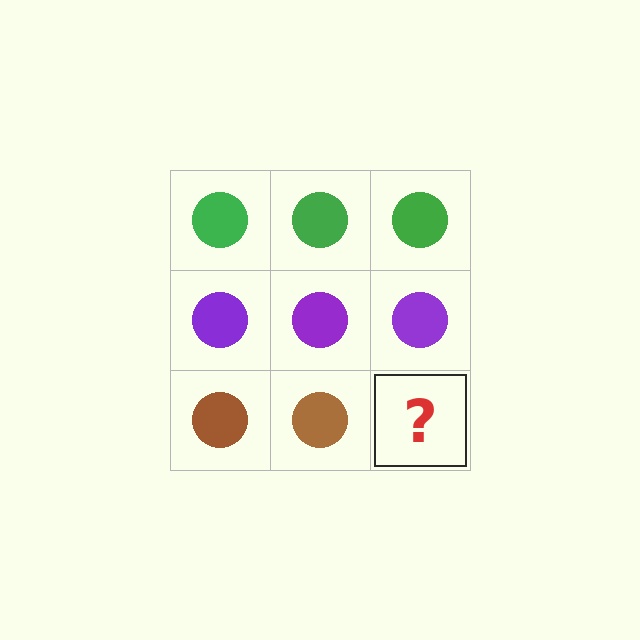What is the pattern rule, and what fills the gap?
The rule is that each row has a consistent color. The gap should be filled with a brown circle.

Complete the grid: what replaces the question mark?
The question mark should be replaced with a brown circle.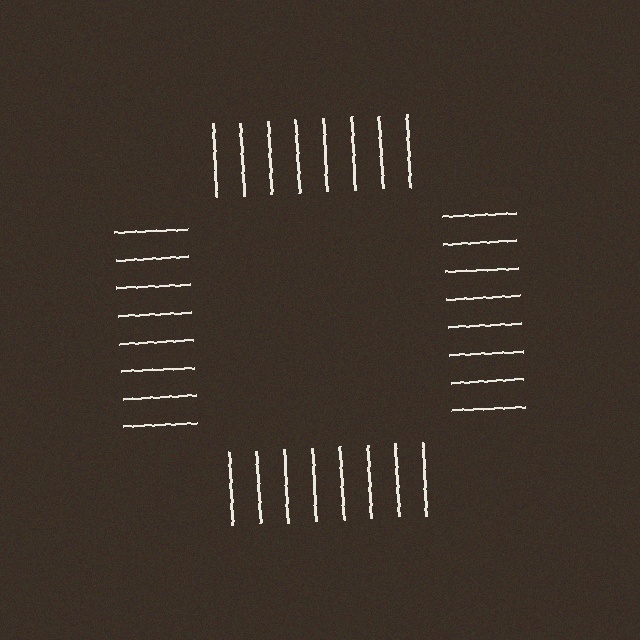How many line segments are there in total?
32 — 8 along each of the 4 edges.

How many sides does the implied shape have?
4 sides — the line-ends trace a square.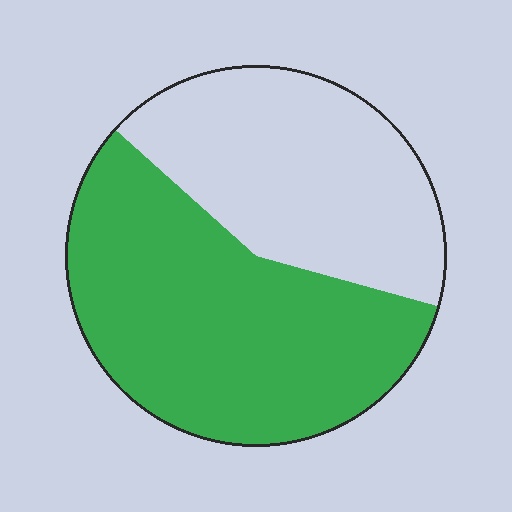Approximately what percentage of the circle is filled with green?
Approximately 55%.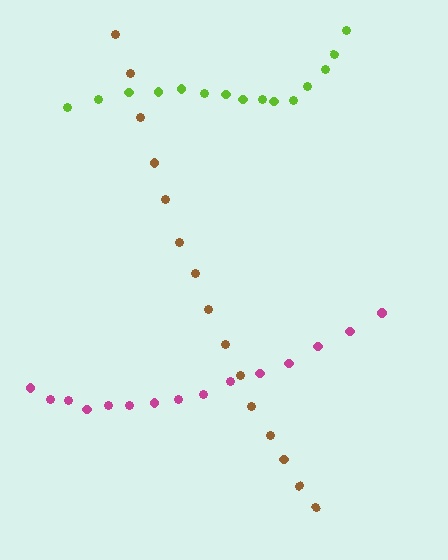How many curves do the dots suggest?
There are 3 distinct paths.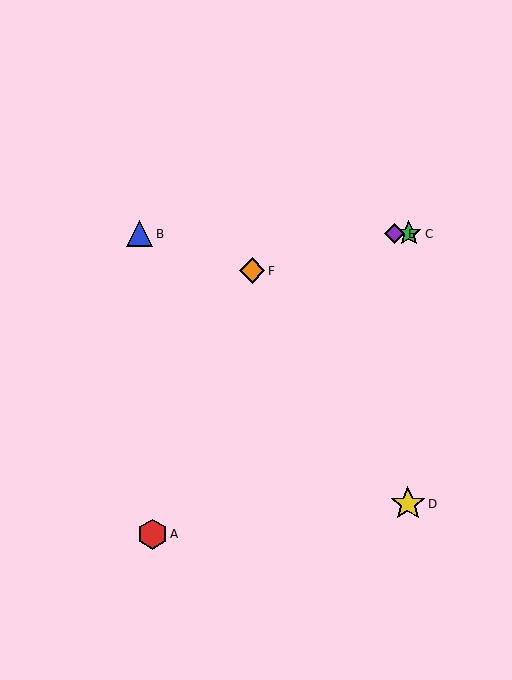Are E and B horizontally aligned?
Yes, both are at y≈234.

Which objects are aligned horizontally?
Objects B, C, E are aligned horizontally.